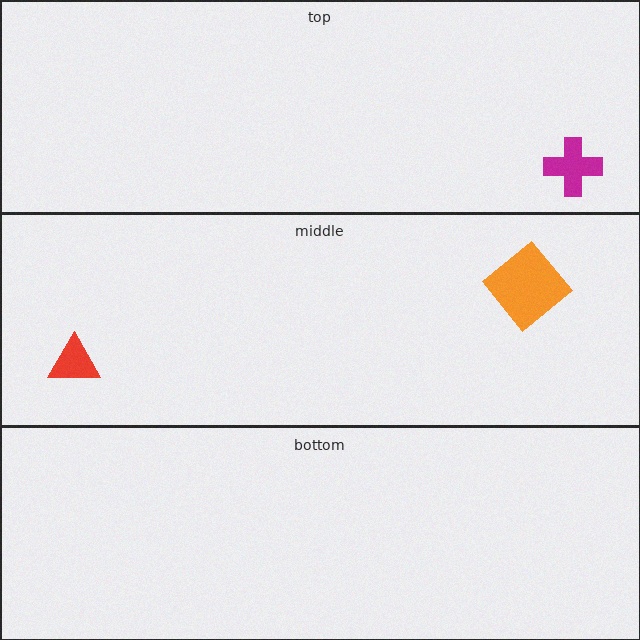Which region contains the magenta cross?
The top region.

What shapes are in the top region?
The magenta cross.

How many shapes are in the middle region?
2.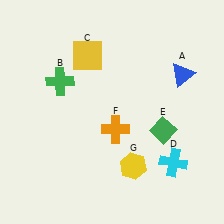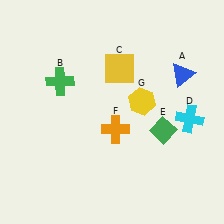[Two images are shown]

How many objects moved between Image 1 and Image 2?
3 objects moved between the two images.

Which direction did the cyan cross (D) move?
The cyan cross (D) moved up.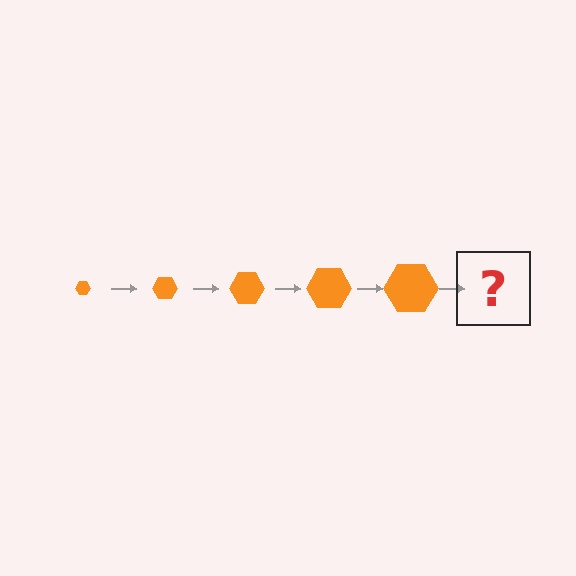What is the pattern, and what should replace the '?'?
The pattern is that the hexagon gets progressively larger each step. The '?' should be an orange hexagon, larger than the previous one.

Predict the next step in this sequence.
The next step is an orange hexagon, larger than the previous one.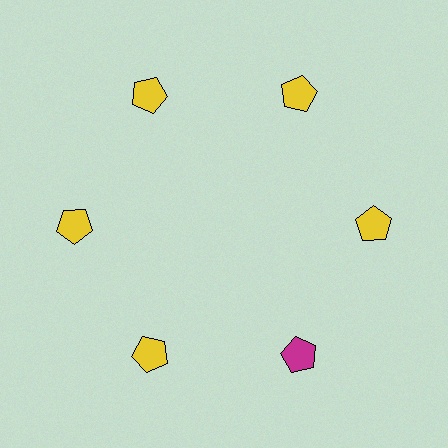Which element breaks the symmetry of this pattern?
The magenta pentagon at roughly the 5 o'clock position breaks the symmetry. All other shapes are yellow pentagons.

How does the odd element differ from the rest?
It has a different color: magenta instead of yellow.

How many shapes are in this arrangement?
There are 6 shapes arranged in a ring pattern.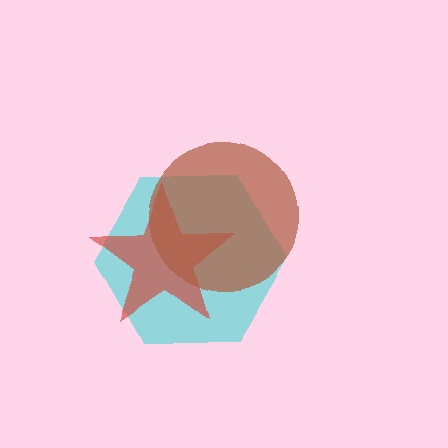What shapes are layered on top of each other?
The layered shapes are: a cyan hexagon, a red star, a brown circle.